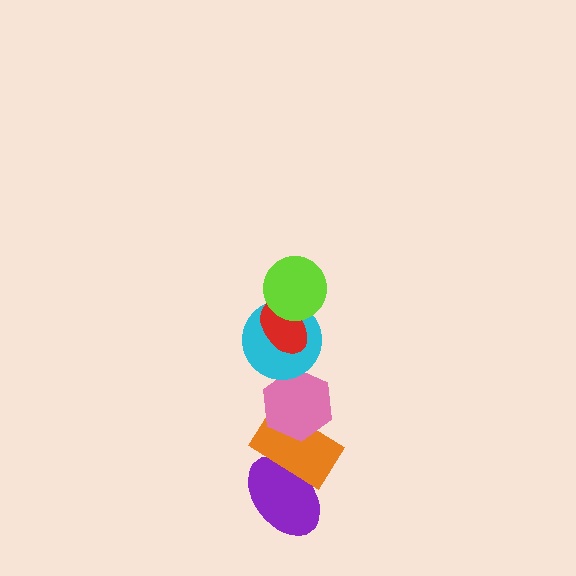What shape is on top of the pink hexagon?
The cyan circle is on top of the pink hexagon.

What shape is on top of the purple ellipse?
The orange rectangle is on top of the purple ellipse.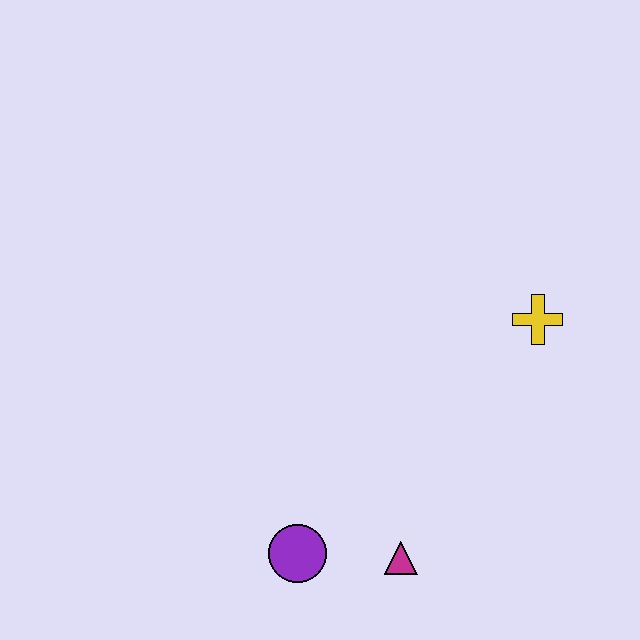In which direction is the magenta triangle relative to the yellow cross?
The magenta triangle is below the yellow cross.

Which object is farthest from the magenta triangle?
The yellow cross is farthest from the magenta triangle.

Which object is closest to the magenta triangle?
The purple circle is closest to the magenta triangle.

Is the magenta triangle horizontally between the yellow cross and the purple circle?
Yes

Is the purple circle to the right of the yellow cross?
No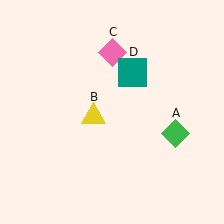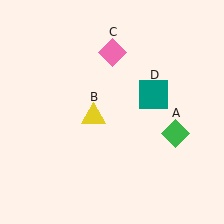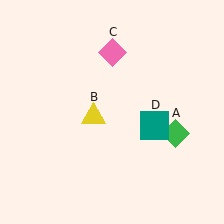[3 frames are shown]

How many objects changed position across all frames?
1 object changed position: teal square (object D).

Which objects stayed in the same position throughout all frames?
Green diamond (object A) and yellow triangle (object B) and pink diamond (object C) remained stationary.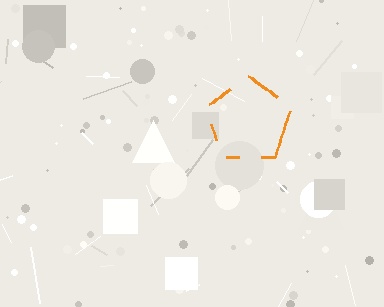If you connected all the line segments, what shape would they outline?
They would outline a pentagon.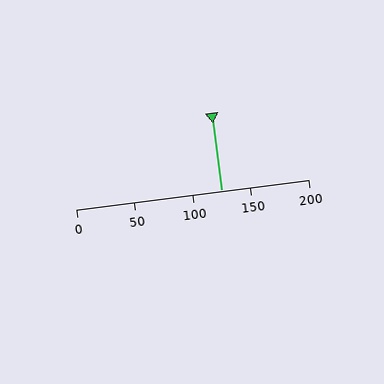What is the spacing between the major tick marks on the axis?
The major ticks are spaced 50 apart.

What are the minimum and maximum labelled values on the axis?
The axis runs from 0 to 200.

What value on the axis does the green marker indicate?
The marker indicates approximately 125.